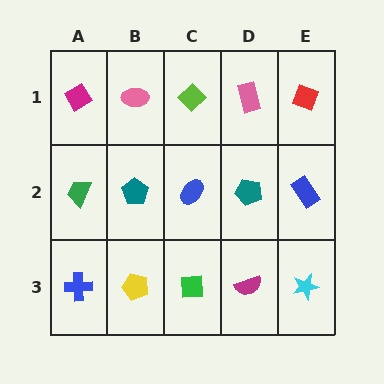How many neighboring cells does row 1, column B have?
3.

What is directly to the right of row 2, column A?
A teal pentagon.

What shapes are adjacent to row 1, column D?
A teal pentagon (row 2, column D), a lime diamond (row 1, column C), a red diamond (row 1, column E).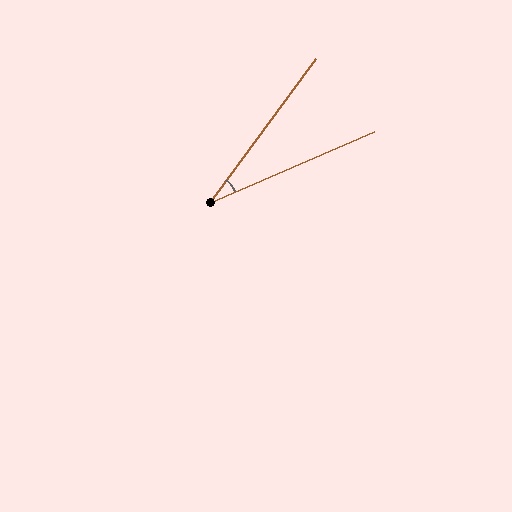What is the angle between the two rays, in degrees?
Approximately 30 degrees.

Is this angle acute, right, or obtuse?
It is acute.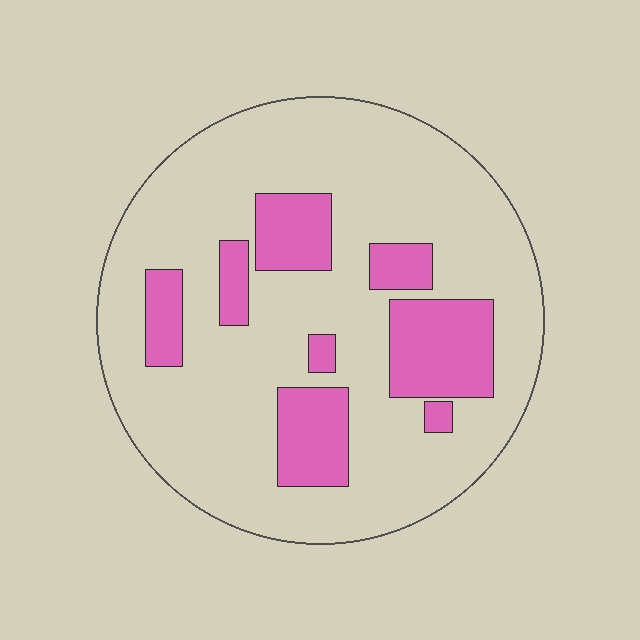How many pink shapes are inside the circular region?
8.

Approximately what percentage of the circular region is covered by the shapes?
Approximately 20%.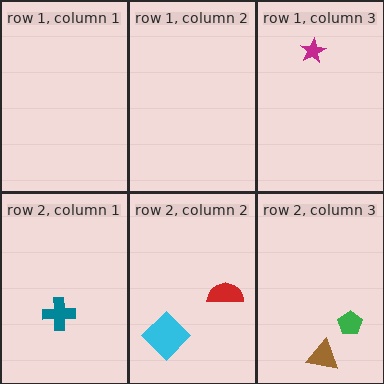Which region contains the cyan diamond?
The row 2, column 2 region.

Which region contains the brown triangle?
The row 2, column 3 region.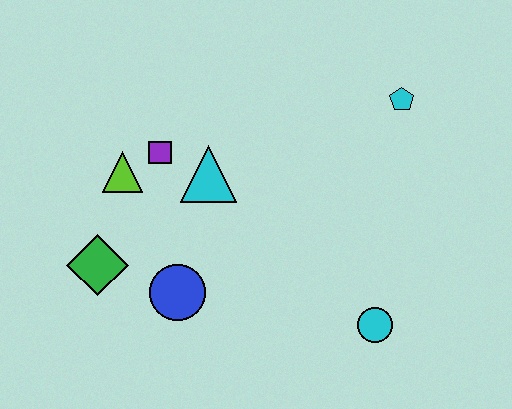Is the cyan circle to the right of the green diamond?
Yes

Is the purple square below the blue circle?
No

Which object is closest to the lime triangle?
The purple square is closest to the lime triangle.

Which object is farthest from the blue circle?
The cyan pentagon is farthest from the blue circle.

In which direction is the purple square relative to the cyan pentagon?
The purple square is to the left of the cyan pentagon.